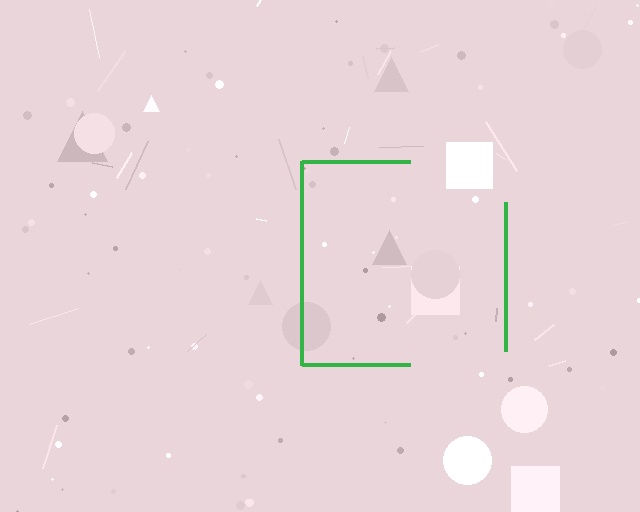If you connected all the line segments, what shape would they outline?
They would outline a square.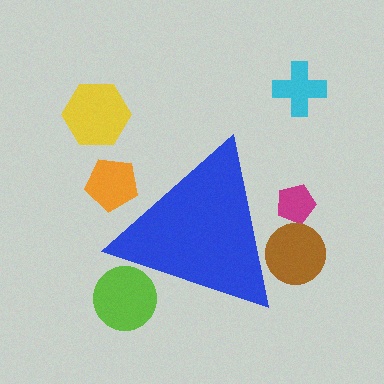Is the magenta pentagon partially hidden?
Yes, the magenta pentagon is partially hidden behind the blue triangle.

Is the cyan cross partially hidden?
No, the cyan cross is fully visible.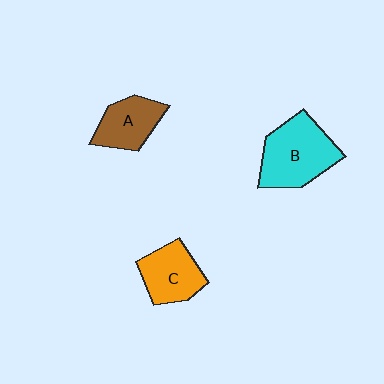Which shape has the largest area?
Shape B (cyan).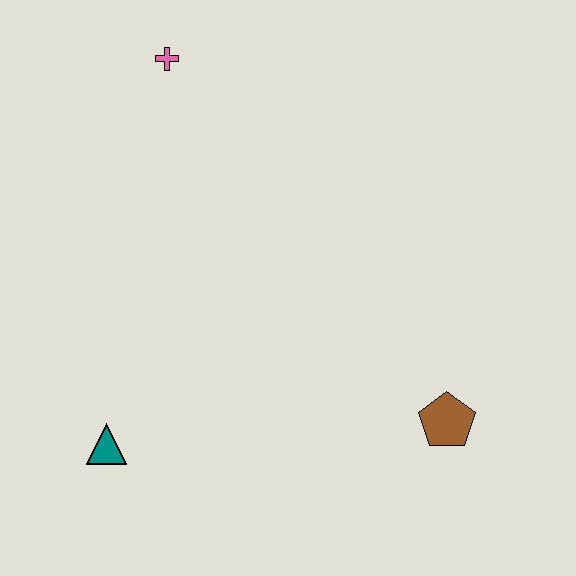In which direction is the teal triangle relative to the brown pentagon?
The teal triangle is to the left of the brown pentagon.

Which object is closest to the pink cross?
The teal triangle is closest to the pink cross.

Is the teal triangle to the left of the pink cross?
Yes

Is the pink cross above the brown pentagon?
Yes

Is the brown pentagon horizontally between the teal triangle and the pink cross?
No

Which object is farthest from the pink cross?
The brown pentagon is farthest from the pink cross.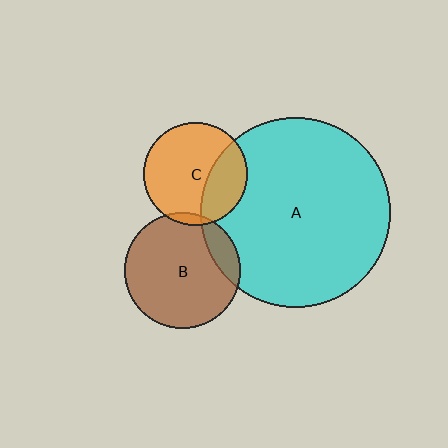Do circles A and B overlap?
Yes.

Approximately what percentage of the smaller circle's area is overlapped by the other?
Approximately 15%.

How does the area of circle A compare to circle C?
Approximately 3.4 times.